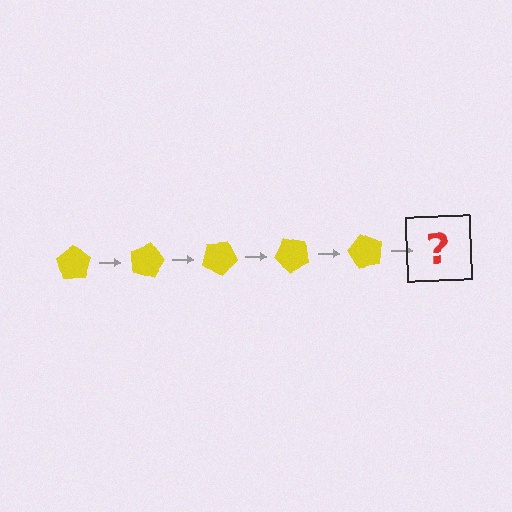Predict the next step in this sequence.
The next step is a yellow pentagon rotated 75 degrees.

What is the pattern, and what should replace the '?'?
The pattern is that the pentagon rotates 15 degrees each step. The '?' should be a yellow pentagon rotated 75 degrees.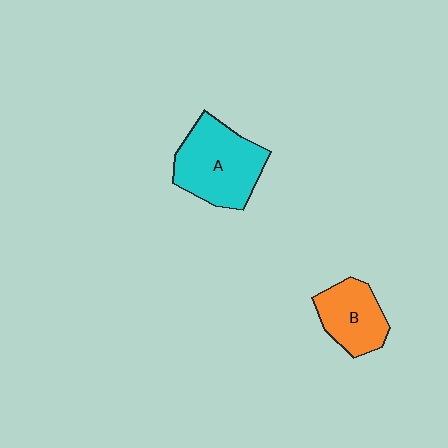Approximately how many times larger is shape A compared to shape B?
Approximately 1.5 times.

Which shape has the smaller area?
Shape B (orange).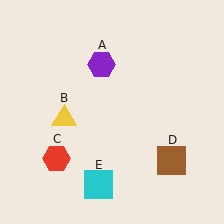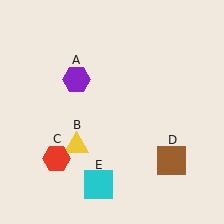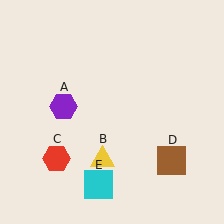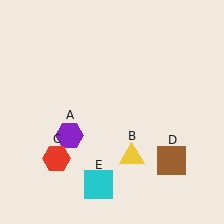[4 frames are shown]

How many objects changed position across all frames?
2 objects changed position: purple hexagon (object A), yellow triangle (object B).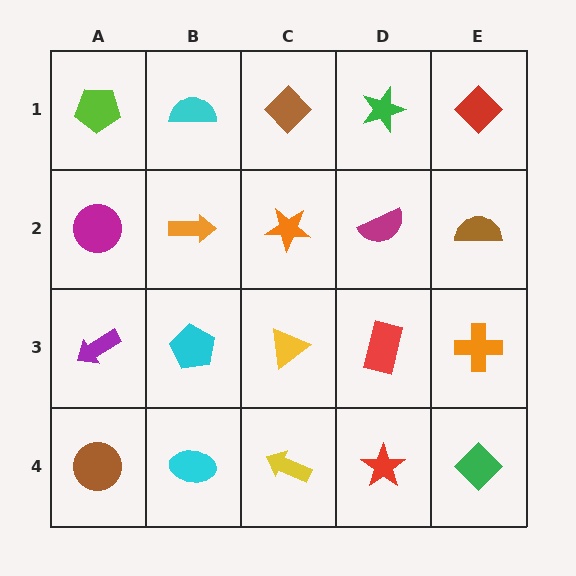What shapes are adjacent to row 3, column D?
A magenta semicircle (row 2, column D), a red star (row 4, column D), a yellow triangle (row 3, column C), an orange cross (row 3, column E).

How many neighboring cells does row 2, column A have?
3.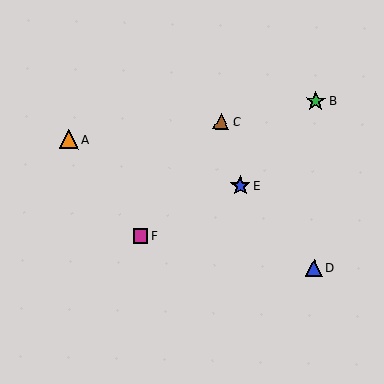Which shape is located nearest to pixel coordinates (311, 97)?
The green star (labeled B) at (316, 101) is nearest to that location.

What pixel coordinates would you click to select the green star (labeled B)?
Click at (316, 101) to select the green star B.